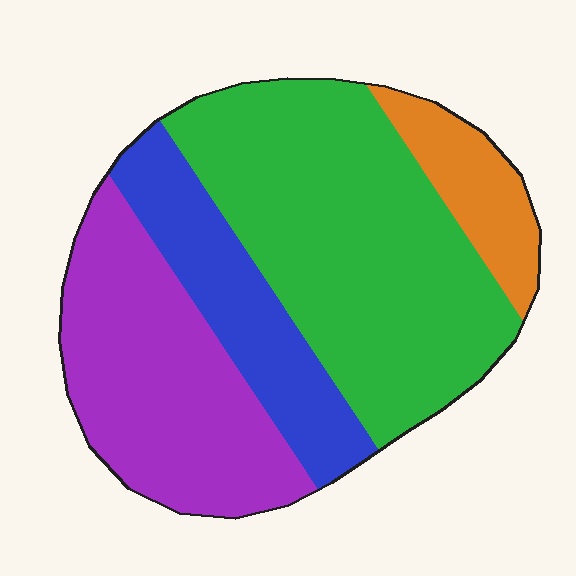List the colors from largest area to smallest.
From largest to smallest: green, purple, blue, orange.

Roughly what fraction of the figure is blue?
Blue takes up less than a quarter of the figure.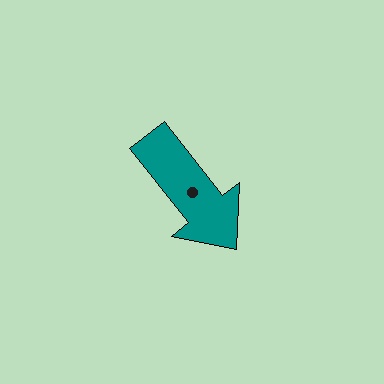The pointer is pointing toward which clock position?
Roughly 5 o'clock.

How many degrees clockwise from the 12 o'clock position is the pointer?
Approximately 142 degrees.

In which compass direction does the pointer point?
Southeast.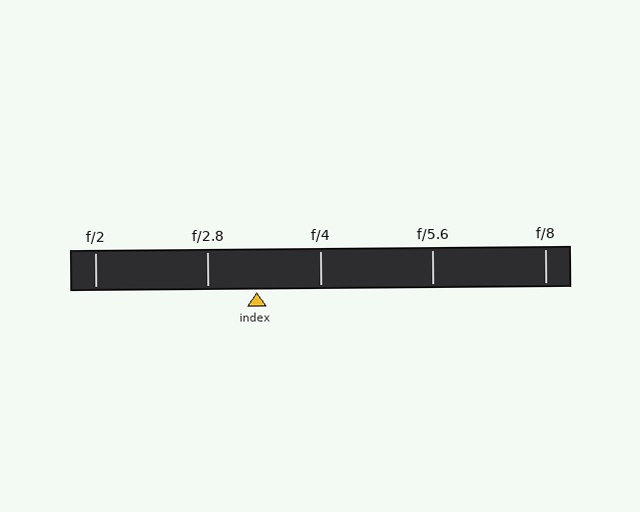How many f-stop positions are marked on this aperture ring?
There are 5 f-stop positions marked.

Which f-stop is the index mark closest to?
The index mark is closest to f/2.8.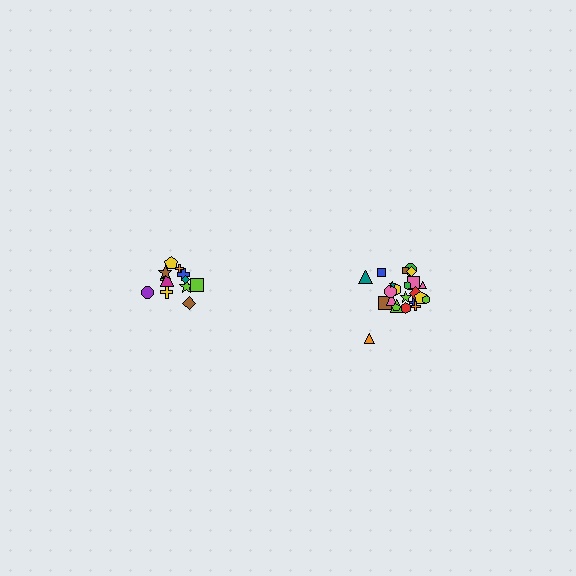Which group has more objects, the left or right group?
The right group.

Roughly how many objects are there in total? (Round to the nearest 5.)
Roughly 35 objects in total.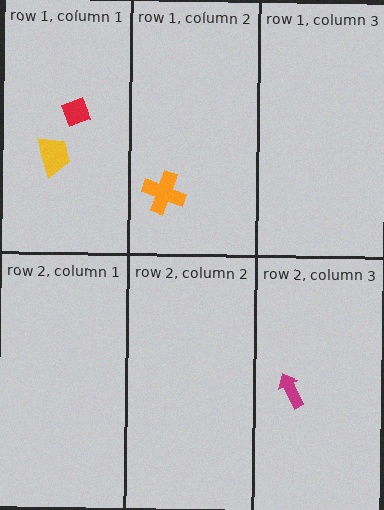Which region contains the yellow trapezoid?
The row 1, column 1 region.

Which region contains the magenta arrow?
The row 2, column 3 region.